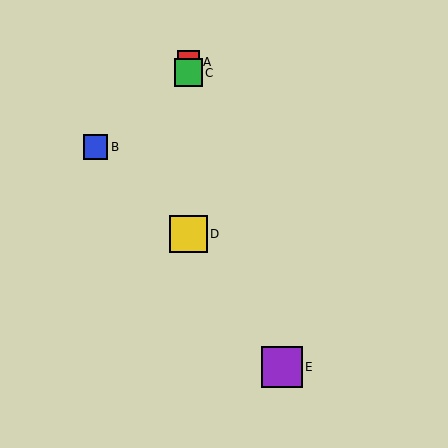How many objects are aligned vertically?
3 objects (A, C, D) are aligned vertically.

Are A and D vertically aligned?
Yes, both are at x≈189.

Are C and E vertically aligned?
No, C is at x≈189 and E is at x≈282.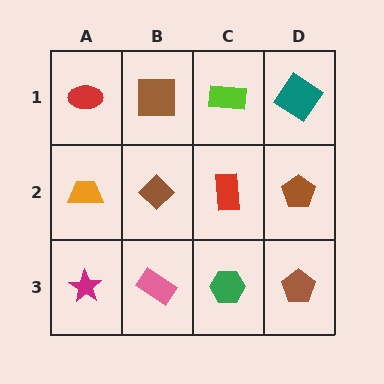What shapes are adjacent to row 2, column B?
A brown square (row 1, column B), a pink rectangle (row 3, column B), an orange trapezoid (row 2, column A), a red rectangle (row 2, column C).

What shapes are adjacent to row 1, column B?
A brown diamond (row 2, column B), a red ellipse (row 1, column A), a lime rectangle (row 1, column C).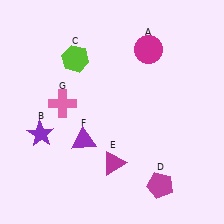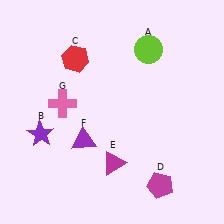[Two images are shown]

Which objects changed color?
A changed from magenta to lime. C changed from lime to red.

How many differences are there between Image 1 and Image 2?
There are 2 differences between the two images.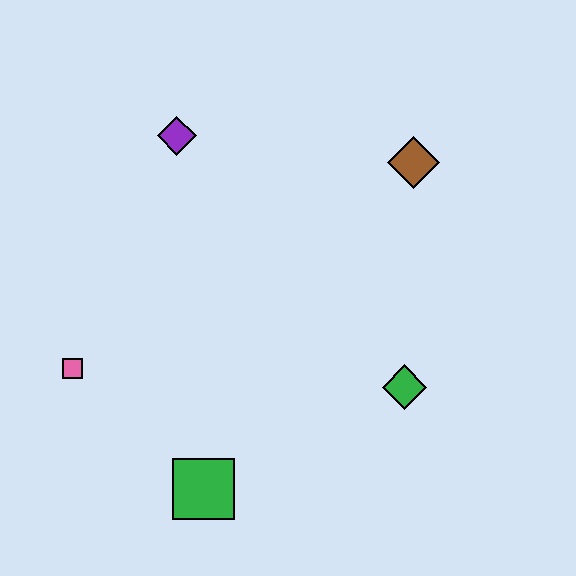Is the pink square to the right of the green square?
No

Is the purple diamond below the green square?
No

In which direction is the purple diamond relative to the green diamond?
The purple diamond is above the green diamond.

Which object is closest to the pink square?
The green square is closest to the pink square.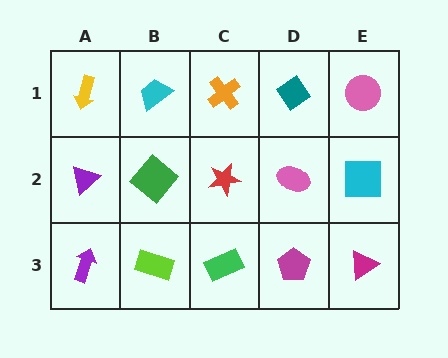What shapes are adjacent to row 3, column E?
A cyan square (row 2, column E), a magenta pentagon (row 3, column D).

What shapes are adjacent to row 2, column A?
A yellow arrow (row 1, column A), a purple arrow (row 3, column A), a green diamond (row 2, column B).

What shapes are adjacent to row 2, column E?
A pink circle (row 1, column E), a magenta triangle (row 3, column E), a pink ellipse (row 2, column D).